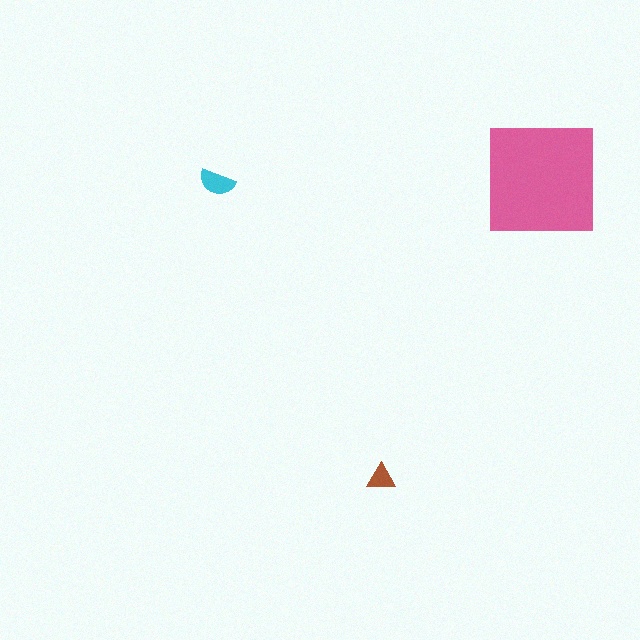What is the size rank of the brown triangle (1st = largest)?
3rd.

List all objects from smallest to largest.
The brown triangle, the cyan semicircle, the pink square.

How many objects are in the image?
There are 3 objects in the image.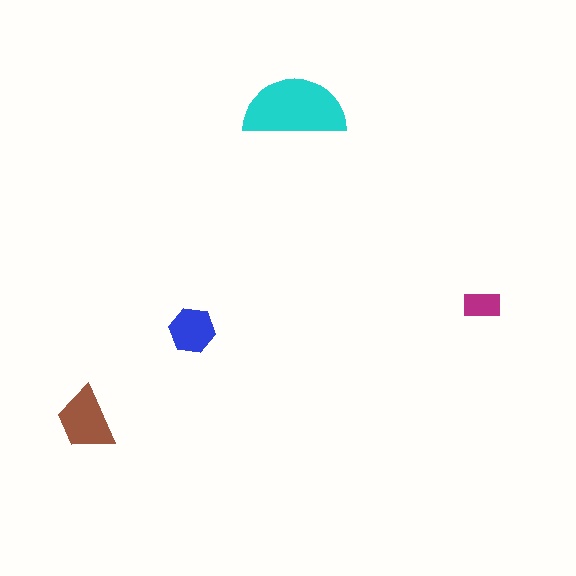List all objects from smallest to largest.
The magenta rectangle, the blue hexagon, the brown trapezoid, the cyan semicircle.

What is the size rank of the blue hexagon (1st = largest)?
3rd.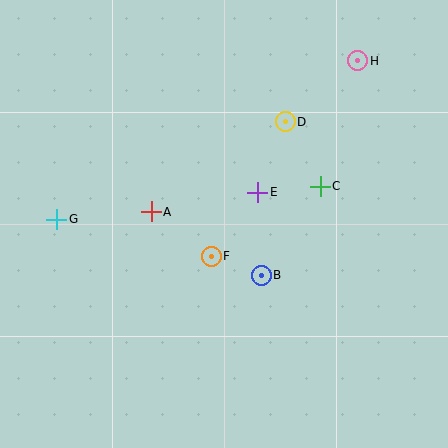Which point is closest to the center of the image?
Point F at (211, 256) is closest to the center.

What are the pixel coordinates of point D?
Point D is at (285, 122).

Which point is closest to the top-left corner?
Point G is closest to the top-left corner.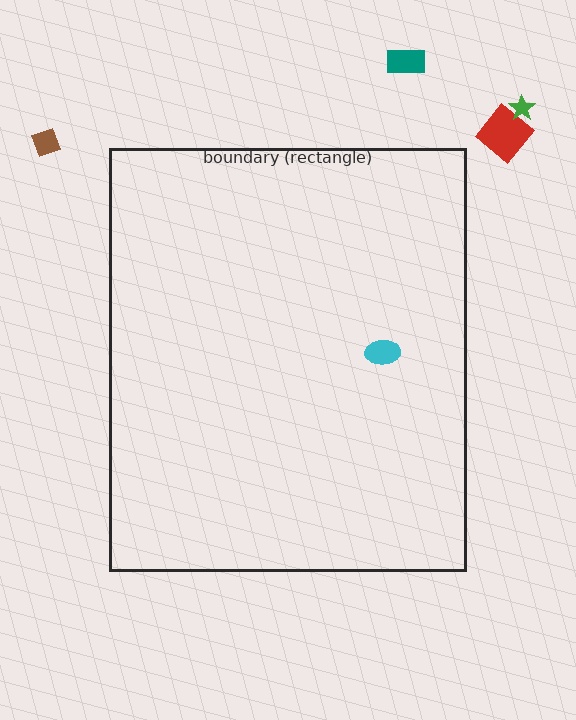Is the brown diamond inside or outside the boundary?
Outside.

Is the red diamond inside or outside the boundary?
Outside.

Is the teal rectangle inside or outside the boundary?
Outside.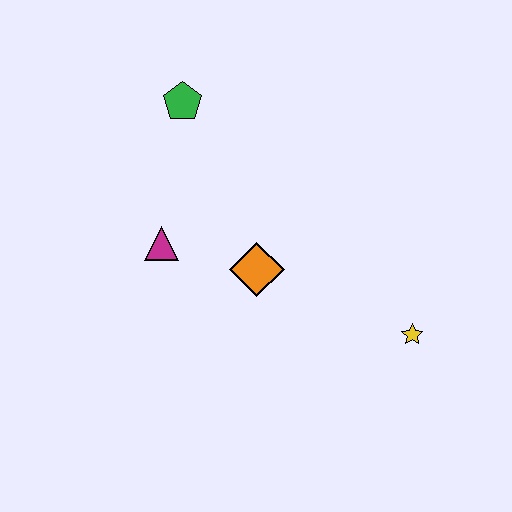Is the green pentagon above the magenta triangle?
Yes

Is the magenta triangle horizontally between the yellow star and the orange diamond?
No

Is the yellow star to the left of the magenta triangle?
No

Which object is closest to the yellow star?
The orange diamond is closest to the yellow star.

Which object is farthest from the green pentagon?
The yellow star is farthest from the green pentagon.